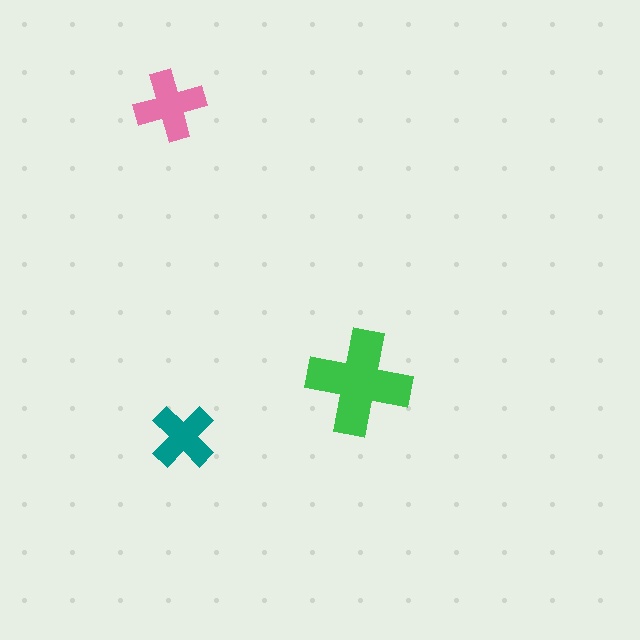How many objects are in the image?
There are 3 objects in the image.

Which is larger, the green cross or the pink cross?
The green one.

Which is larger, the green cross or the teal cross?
The green one.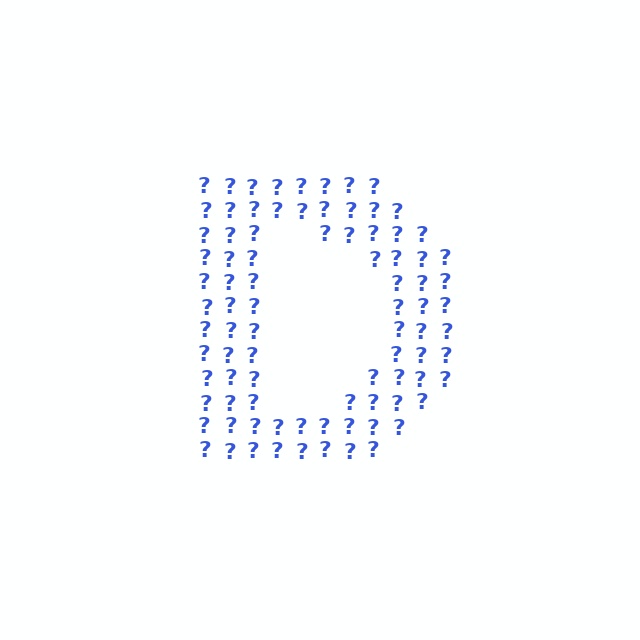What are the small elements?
The small elements are question marks.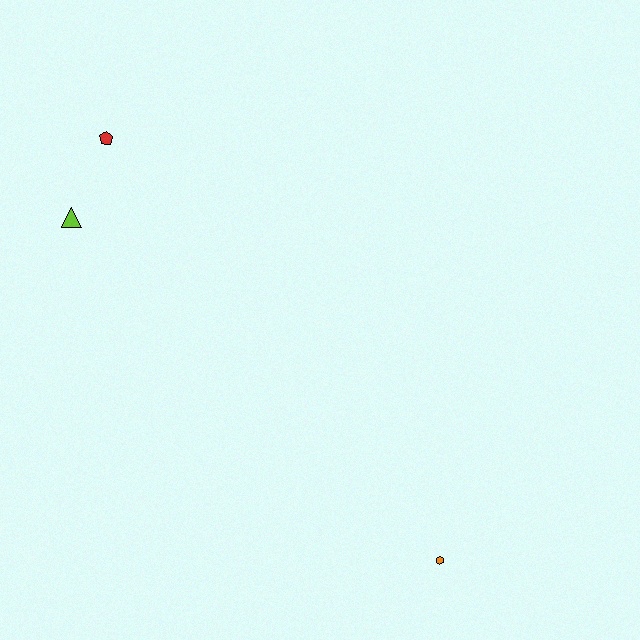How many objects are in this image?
There are 3 objects.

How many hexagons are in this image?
There is 1 hexagon.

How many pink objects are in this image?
There are no pink objects.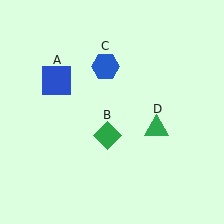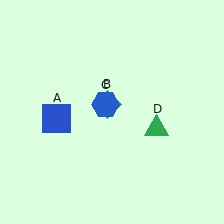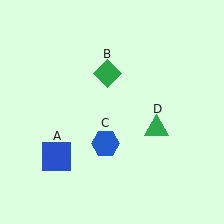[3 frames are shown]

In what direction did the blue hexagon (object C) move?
The blue hexagon (object C) moved down.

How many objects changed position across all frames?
3 objects changed position: blue square (object A), green diamond (object B), blue hexagon (object C).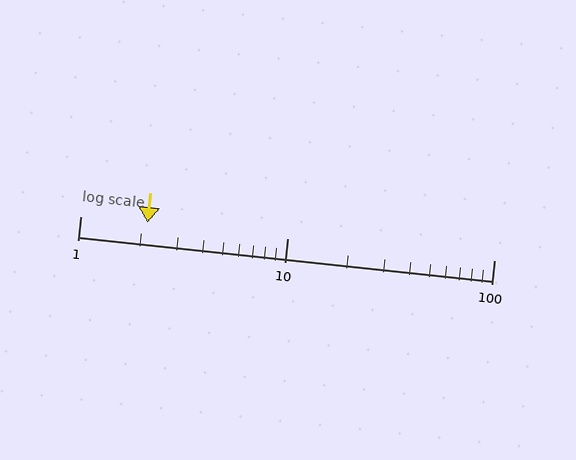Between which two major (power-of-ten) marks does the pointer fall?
The pointer is between 1 and 10.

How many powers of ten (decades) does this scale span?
The scale spans 2 decades, from 1 to 100.